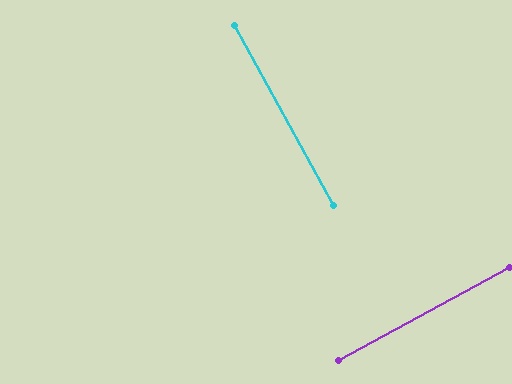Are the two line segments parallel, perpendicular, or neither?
Perpendicular — they meet at approximately 90°.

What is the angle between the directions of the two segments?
Approximately 90 degrees.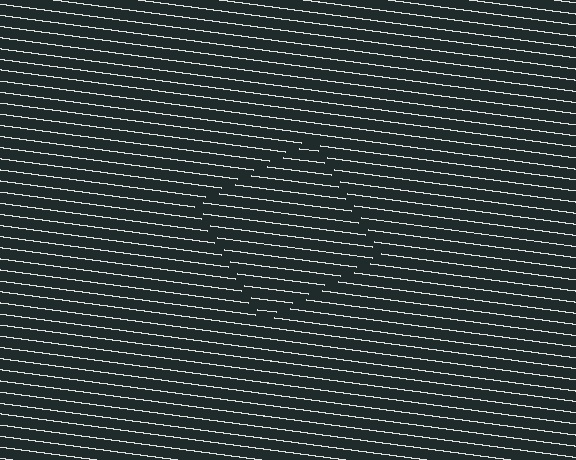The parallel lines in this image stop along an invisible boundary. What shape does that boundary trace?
An illusory square. The interior of the shape contains the same grating, shifted by half a period — the contour is defined by the phase discontinuity where line-ends from the inner and outer gratings abut.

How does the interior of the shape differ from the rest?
The interior of the shape contains the same grating, shifted by half a period — the contour is defined by the phase discontinuity where line-ends from the inner and outer gratings abut.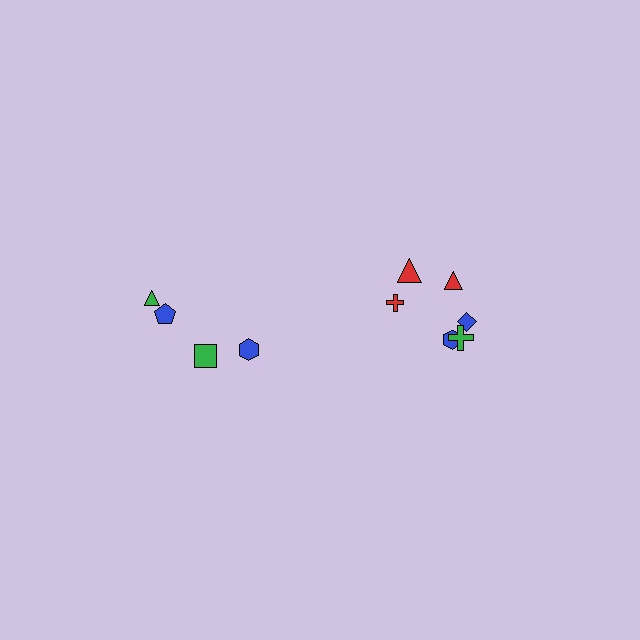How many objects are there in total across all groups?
There are 10 objects.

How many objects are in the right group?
There are 6 objects.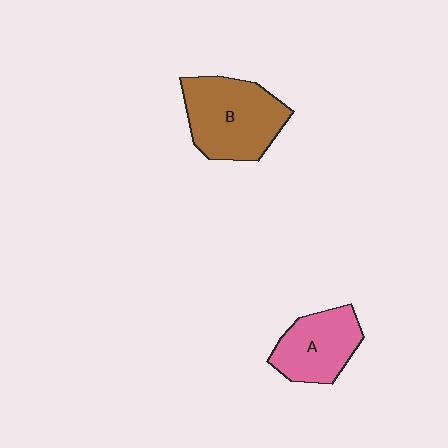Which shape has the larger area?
Shape B (brown).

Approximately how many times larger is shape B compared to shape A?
Approximately 1.4 times.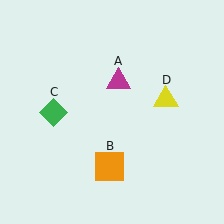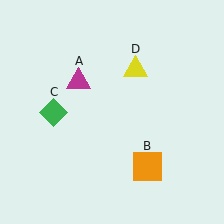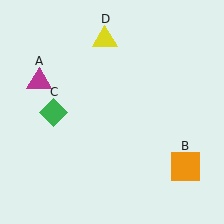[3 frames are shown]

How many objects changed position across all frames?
3 objects changed position: magenta triangle (object A), orange square (object B), yellow triangle (object D).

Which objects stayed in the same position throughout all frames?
Green diamond (object C) remained stationary.